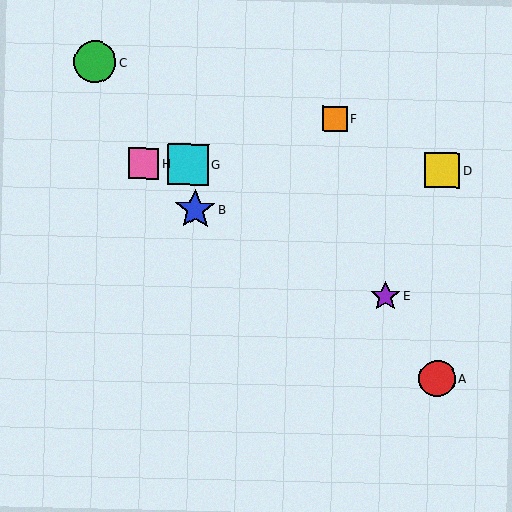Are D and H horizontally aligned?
Yes, both are at y≈170.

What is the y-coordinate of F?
Object F is at y≈119.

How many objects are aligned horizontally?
3 objects (D, G, H) are aligned horizontally.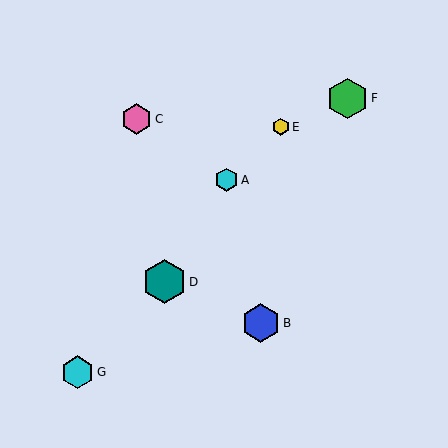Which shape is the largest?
The teal hexagon (labeled D) is the largest.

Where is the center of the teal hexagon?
The center of the teal hexagon is at (165, 282).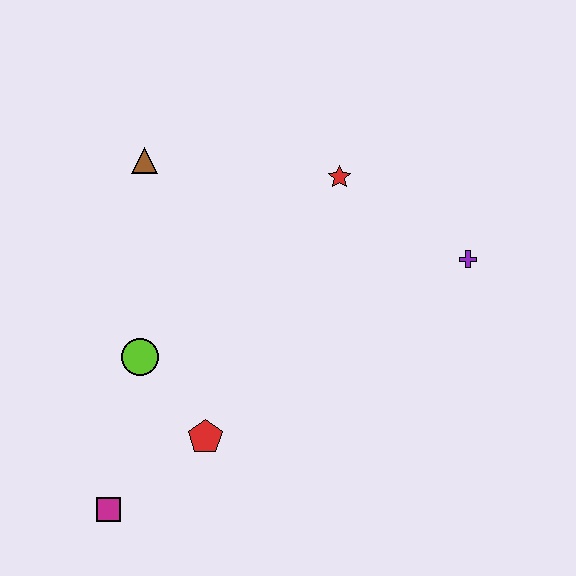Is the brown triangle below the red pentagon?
No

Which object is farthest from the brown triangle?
The magenta square is farthest from the brown triangle.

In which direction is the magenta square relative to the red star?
The magenta square is below the red star.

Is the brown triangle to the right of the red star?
No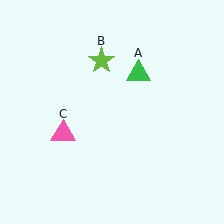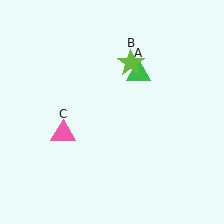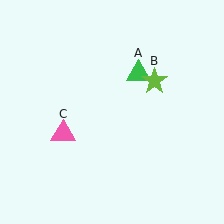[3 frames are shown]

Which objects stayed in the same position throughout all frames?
Green triangle (object A) and pink triangle (object C) remained stationary.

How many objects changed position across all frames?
1 object changed position: lime star (object B).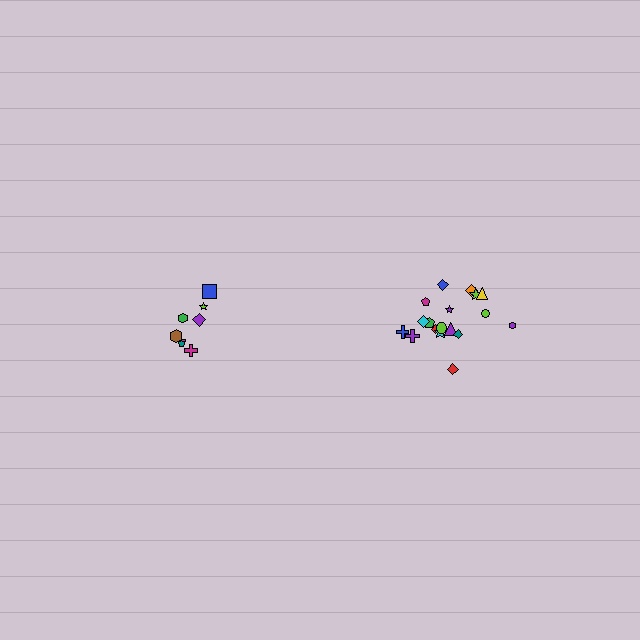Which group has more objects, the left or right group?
The right group.